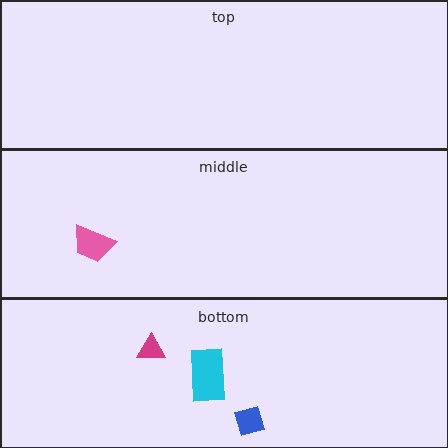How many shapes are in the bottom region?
3.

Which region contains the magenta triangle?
The bottom region.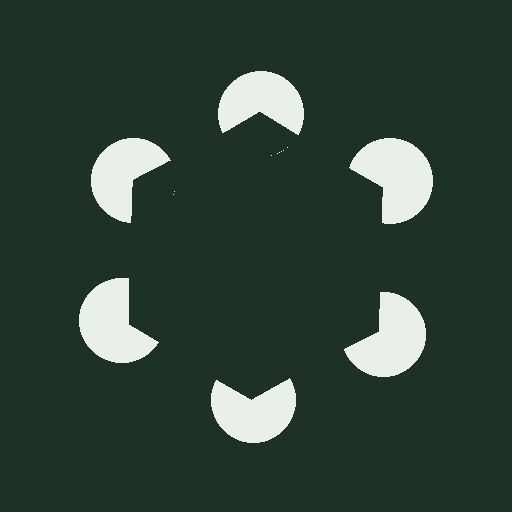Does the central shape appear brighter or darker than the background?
It typically appears slightly darker than the background, even though no actual brightness change is drawn.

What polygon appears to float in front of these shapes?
An illusory hexagon — its edges are inferred from the aligned wedge cuts in the pac-man discs, not physically drawn.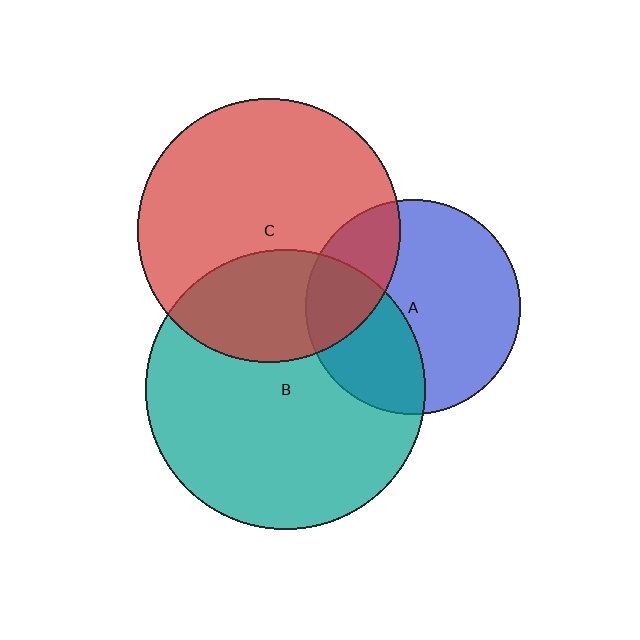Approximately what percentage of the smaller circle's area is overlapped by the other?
Approximately 30%.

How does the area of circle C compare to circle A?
Approximately 1.5 times.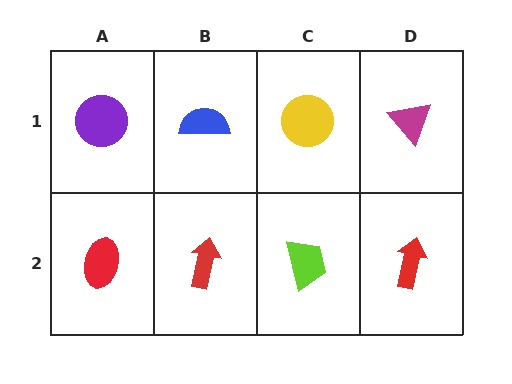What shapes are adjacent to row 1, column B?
A red arrow (row 2, column B), a purple circle (row 1, column A), a yellow circle (row 1, column C).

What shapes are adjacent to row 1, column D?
A red arrow (row 2, column D), a yellow circle (row 1, column C).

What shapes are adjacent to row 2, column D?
A magenta triangle (row 1, column D), a lime trapezoid (row 2, column C).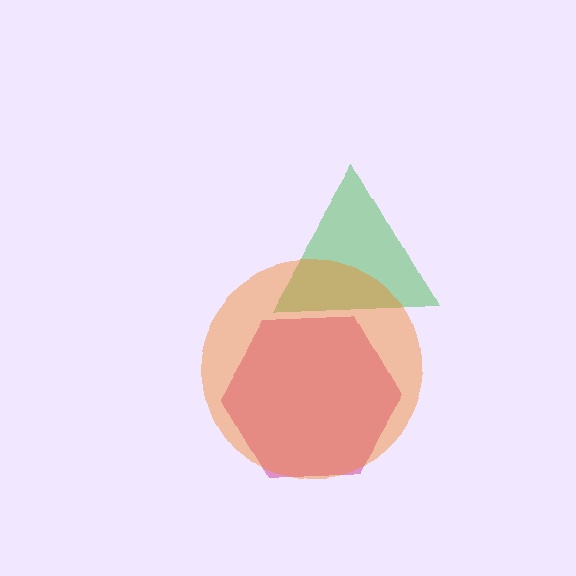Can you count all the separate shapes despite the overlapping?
Yes, there are 3 separate shapes.